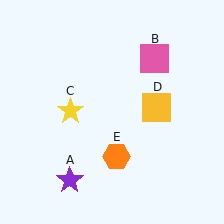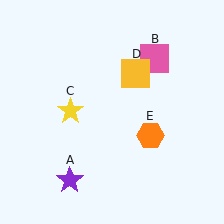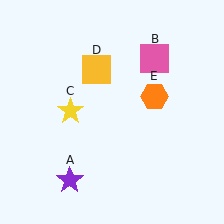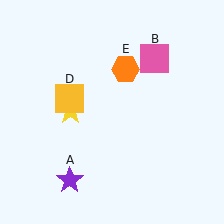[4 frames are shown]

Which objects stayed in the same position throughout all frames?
Purple star (object A) and pink square (object B) and yellow star (object C) remained stationary.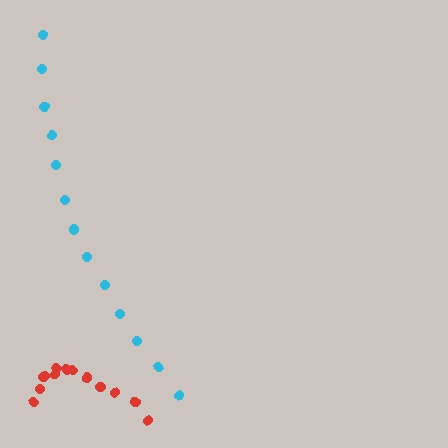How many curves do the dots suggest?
There are 2 distinct paths.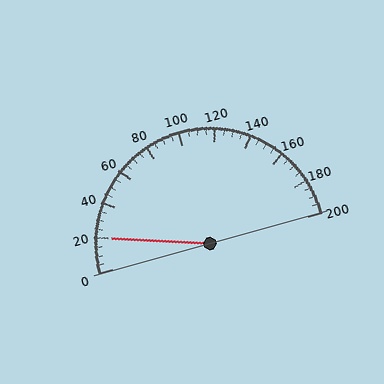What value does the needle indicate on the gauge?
The needle indicates approximately 20.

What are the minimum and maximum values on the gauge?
The gauge ranges from 0 to 200.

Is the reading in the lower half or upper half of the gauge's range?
The reading is in the lower half of the range (0 to 200).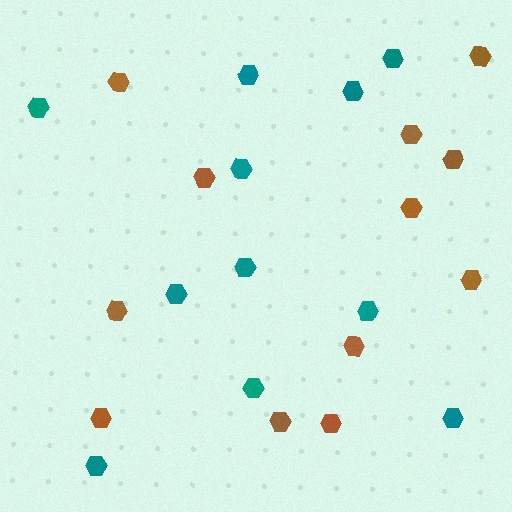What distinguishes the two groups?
There are 2 groups: one group of brown hexagons (12) and one group of teal hexagons (11).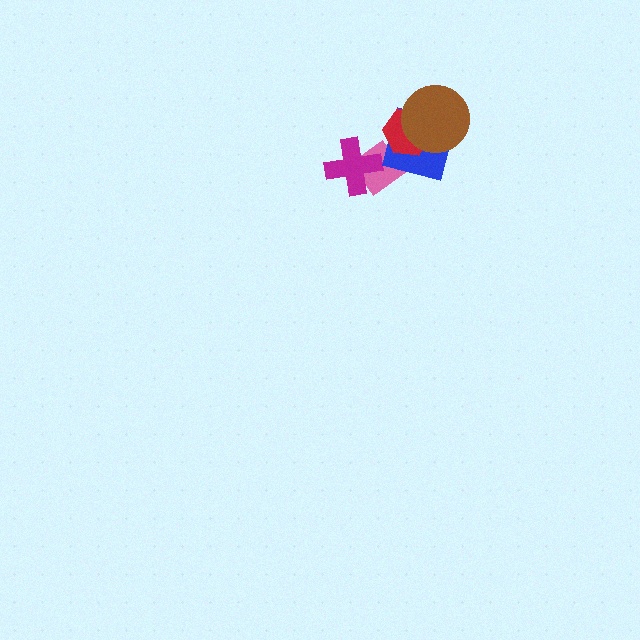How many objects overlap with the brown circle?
2 objects overlap with the brown circle.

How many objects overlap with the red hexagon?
3 objects overlap with the red hexagon.